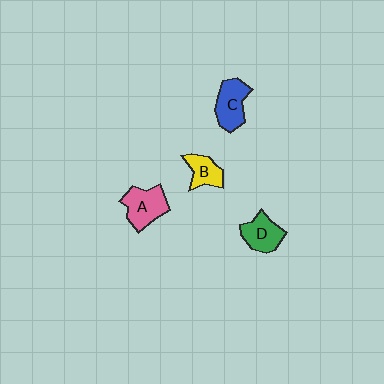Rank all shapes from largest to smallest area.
From largest to smallest: A (pink), C (blue), D (green), B (yellow).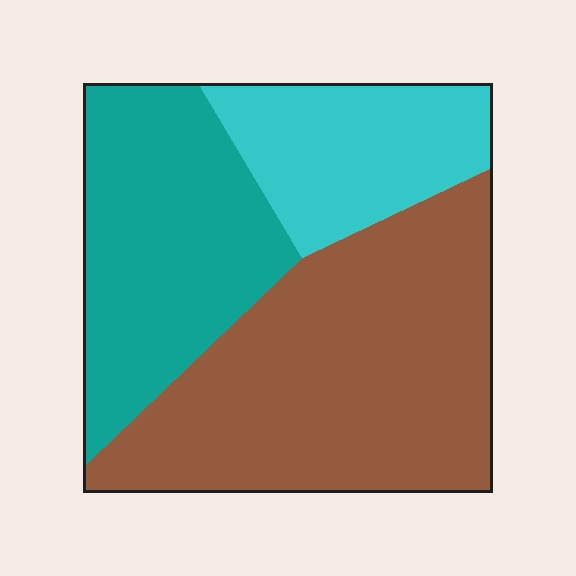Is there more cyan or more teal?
Teal.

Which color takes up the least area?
Cyan, at roughly 20%.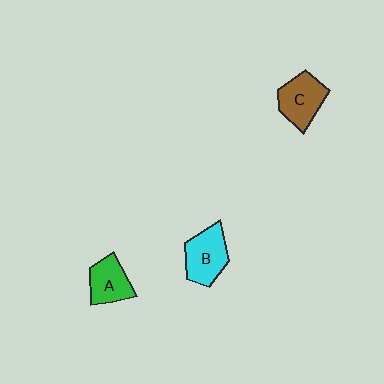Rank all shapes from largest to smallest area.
From largest to smallest: B (cyan), C (brown), A (green).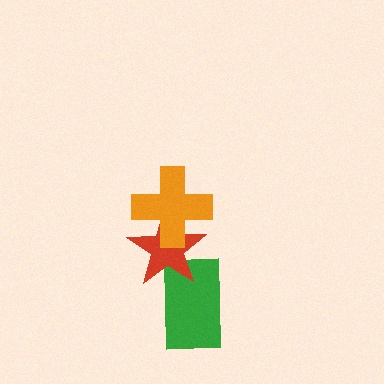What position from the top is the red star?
The red star is 2nd from the top.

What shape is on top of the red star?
The orange cross is on top of the red star.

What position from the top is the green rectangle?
The green rectangle is 3rd from the top.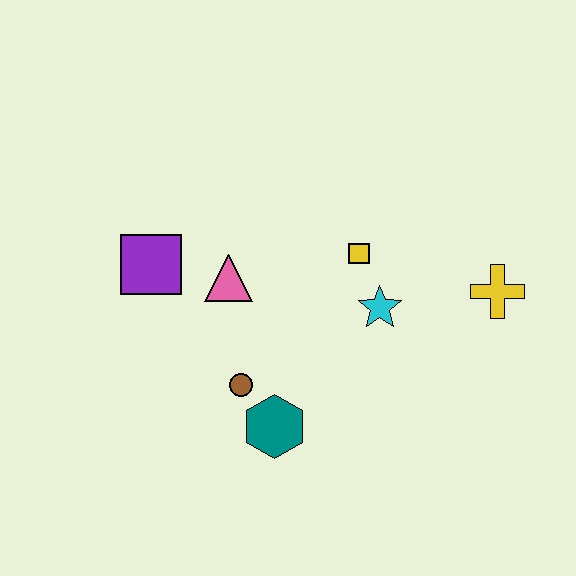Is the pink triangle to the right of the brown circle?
No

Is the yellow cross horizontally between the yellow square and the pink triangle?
No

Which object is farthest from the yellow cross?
The purple square is farthest from the yellow cross.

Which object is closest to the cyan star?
The yellow square is closest to the cyan star.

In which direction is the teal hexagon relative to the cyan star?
The teal hexagon is below the cyan star.